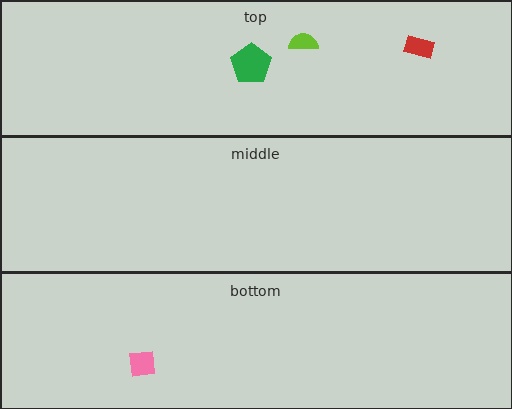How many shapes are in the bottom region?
1.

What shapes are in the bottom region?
The pink square.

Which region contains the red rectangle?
The top region.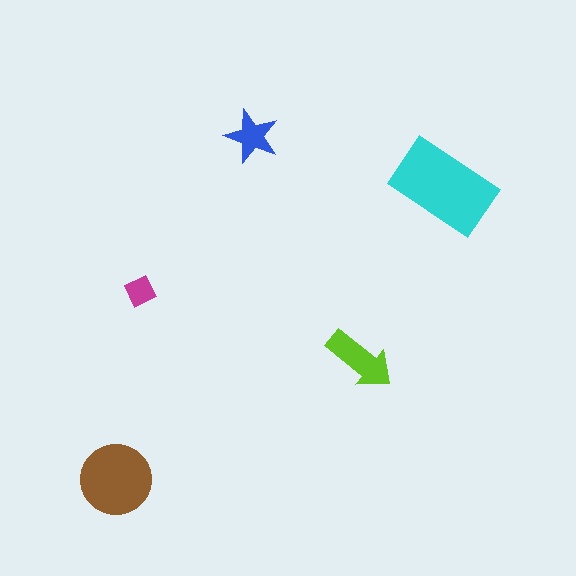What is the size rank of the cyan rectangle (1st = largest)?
1st.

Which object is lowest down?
The brown circle is bottommost.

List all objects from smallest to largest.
The magenta diamond, the blue star, the lime arrow, the brown circle, the cyan rectangle.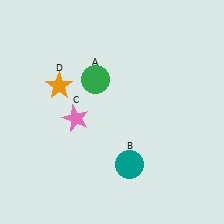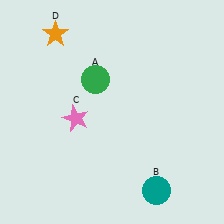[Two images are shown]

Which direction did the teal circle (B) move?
The teal circle (B) moved right.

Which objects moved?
The objects that moved are: the teal circle (B), the orange star (D).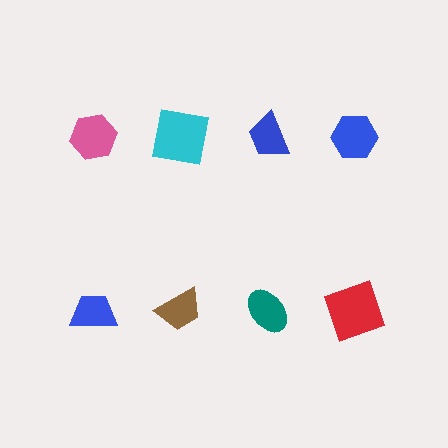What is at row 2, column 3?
A teal ellipse.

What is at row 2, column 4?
A red square.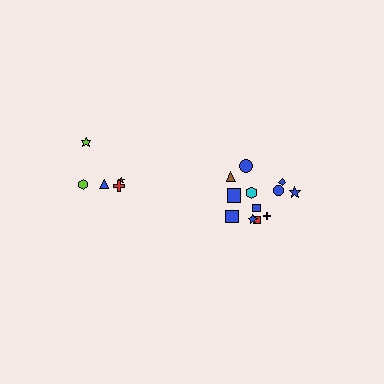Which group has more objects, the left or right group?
The right group.